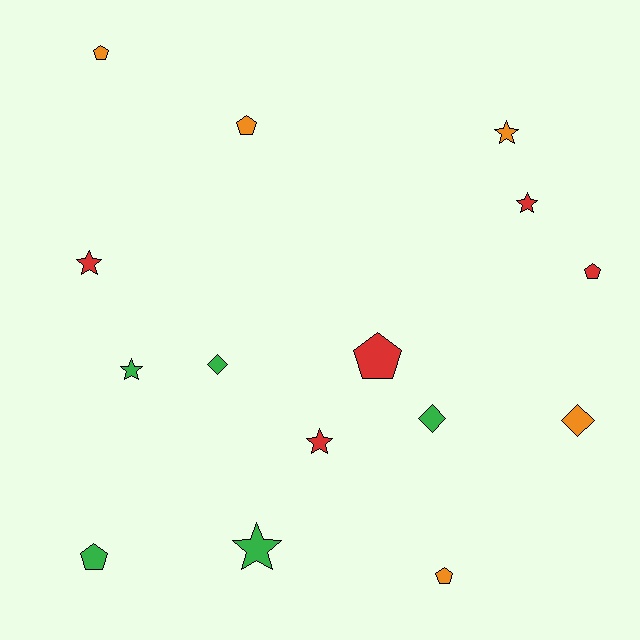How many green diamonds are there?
There are 2 green diamonds.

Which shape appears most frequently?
Star, with 6 objects.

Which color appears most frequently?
Red, with 5 objects.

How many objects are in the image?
There are 15 objects.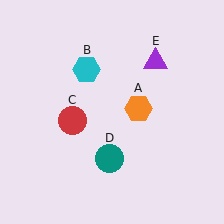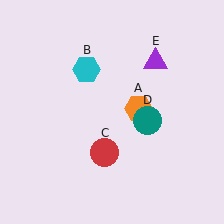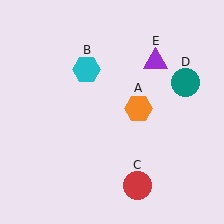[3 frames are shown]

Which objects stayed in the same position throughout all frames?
Orange hexagon (object A) and cyan hexagon (object B) and purple triangle (object E) remained stationary.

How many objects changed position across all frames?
2 objects changed position: red circle (object C), teal circle (object D).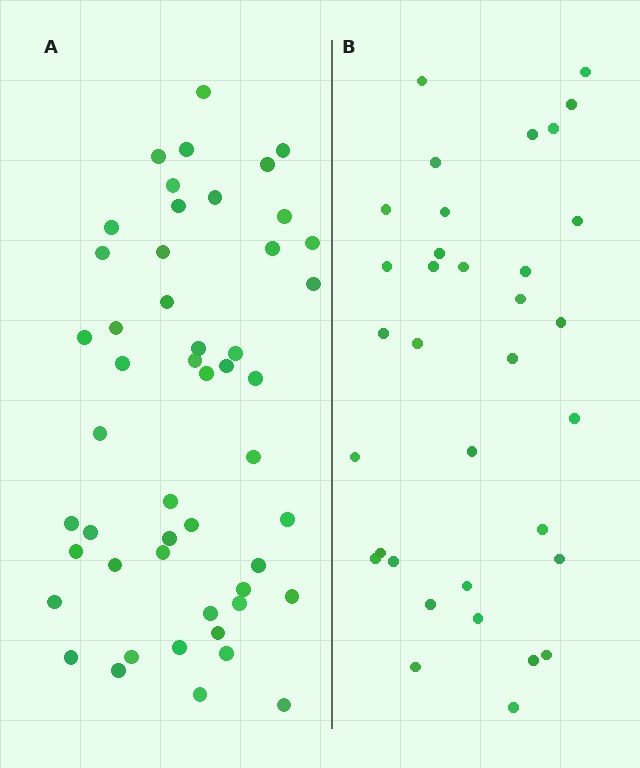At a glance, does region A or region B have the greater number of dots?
Region A (the left region) has more dots.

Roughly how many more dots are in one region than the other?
Region A has approximately 15 more dots than region B.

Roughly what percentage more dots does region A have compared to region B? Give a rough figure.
About 45% more.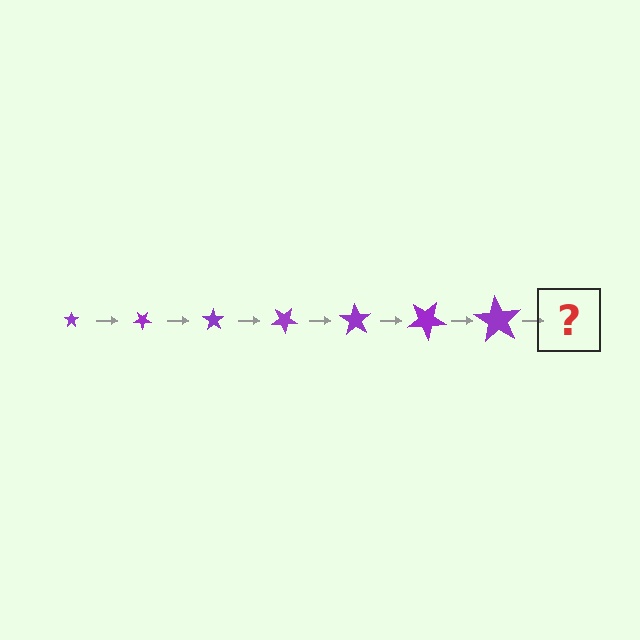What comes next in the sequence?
The next element should be a star, larger than the previous one and rotated 245 degrees from the start.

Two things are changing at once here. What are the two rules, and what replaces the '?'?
The two rules are that the star grows larger each step and it rotates 35 degrees each step. The '?' should be a star, larger than the previous one and rotated 245 degrees from the start.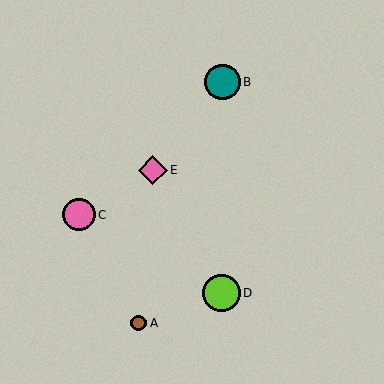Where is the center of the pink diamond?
The center of the pink diamond is at (153, 170).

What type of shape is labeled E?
Shape E is a pink diamond.